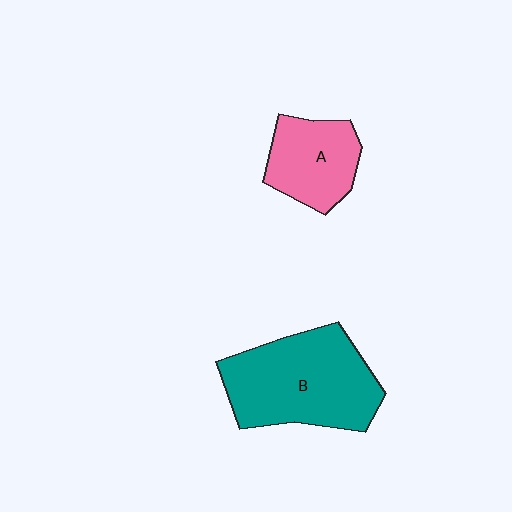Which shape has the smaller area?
Shape A (pink).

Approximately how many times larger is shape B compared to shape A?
Approximately 1.8 times.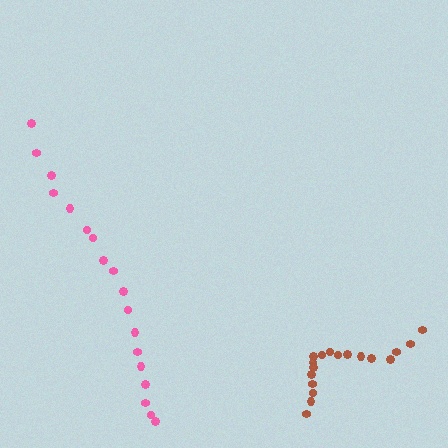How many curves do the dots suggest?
There are 2 distinct paths.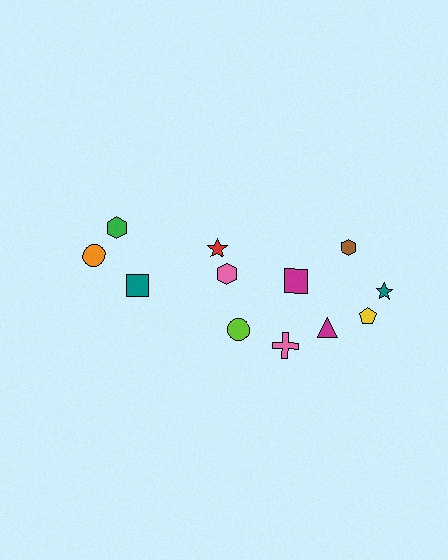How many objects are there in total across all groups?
There are 12 objects.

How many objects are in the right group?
There are 8 objects.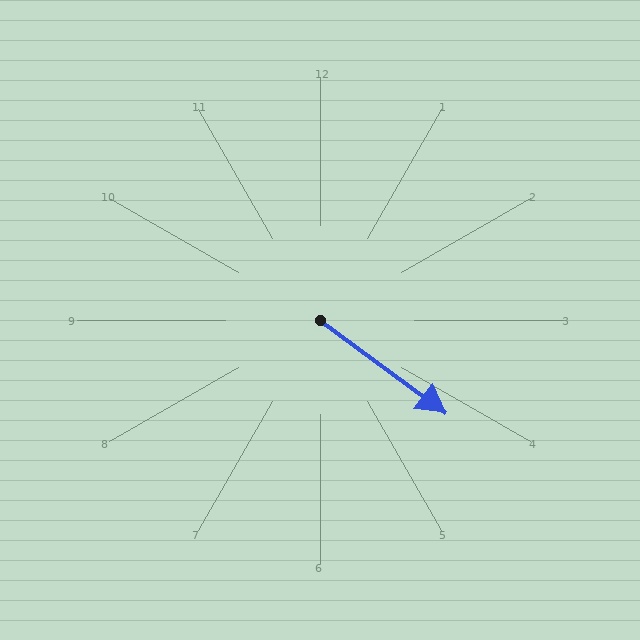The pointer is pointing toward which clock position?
Roughly 4 o'clock.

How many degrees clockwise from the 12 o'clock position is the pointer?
Approximately 126 degrees.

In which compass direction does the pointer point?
Southeast.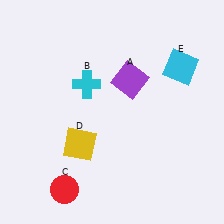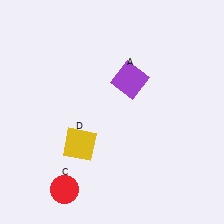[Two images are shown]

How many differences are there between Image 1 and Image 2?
There are 2 differences between the two images.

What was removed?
The cyan square (E), the cyan cross (B) were removed in Image 2.